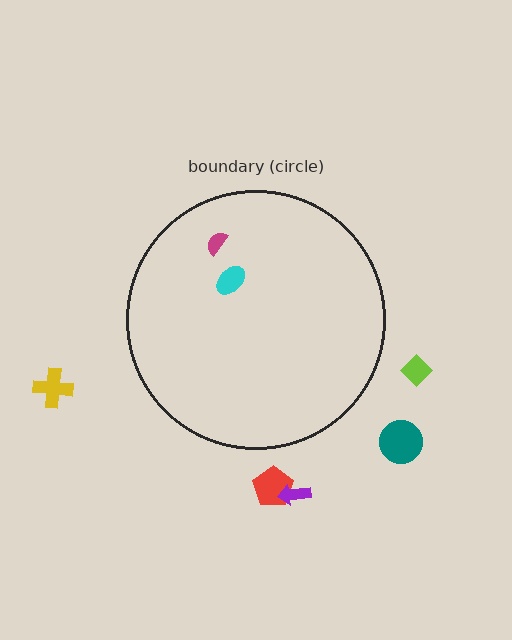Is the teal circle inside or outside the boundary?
Outside.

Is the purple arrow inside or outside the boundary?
Outside.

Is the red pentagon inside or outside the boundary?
Outside.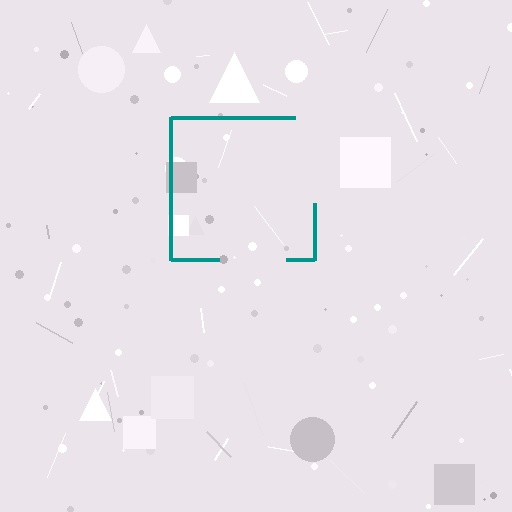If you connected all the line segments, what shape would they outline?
They would outline a square.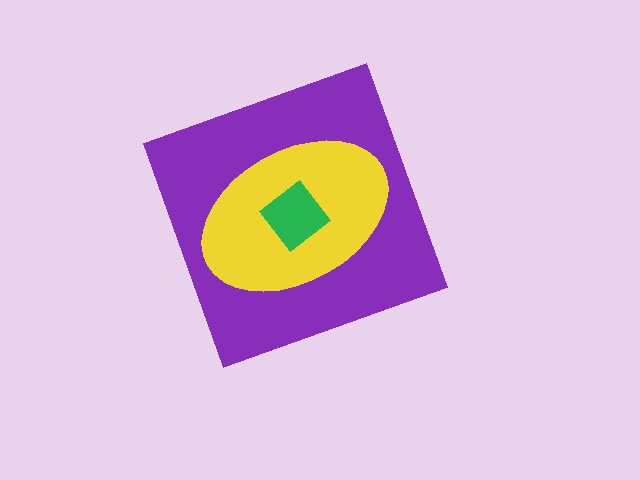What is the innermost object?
The green diamond.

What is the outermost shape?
The purple diamond.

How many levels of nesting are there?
3.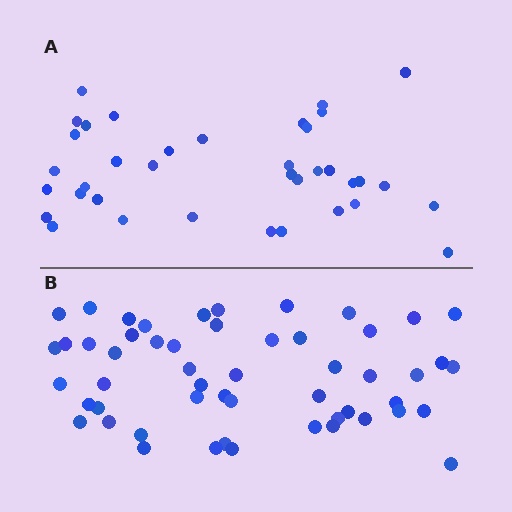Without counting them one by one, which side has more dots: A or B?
Region B (the bottom region) has more dots.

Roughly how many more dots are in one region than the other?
Region B has approximately 15 more dots than region A.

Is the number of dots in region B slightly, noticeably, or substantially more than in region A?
Region B has noticeably more, but not dramatically so. The ratio is roughly 1.4 to 1.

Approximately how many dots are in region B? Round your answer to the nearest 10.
About 50 dots. (The exact count is 53, which rounds to 50.)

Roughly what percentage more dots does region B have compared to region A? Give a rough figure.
About 45% more.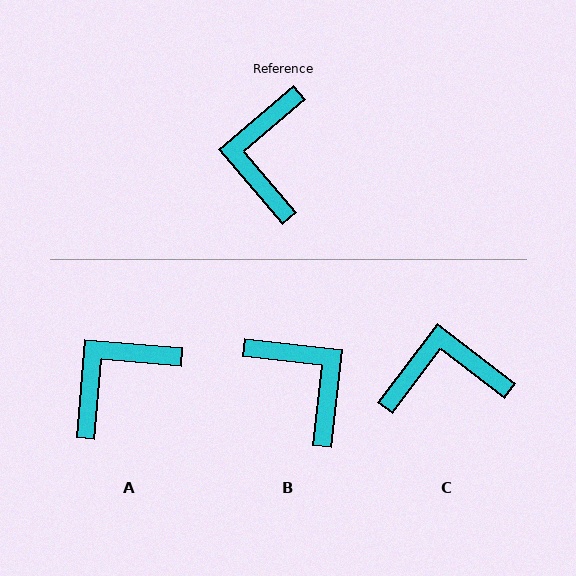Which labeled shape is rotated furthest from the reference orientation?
B, about 137 degrees away.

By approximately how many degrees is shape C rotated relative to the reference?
Approximately 78 degrees clockwise.